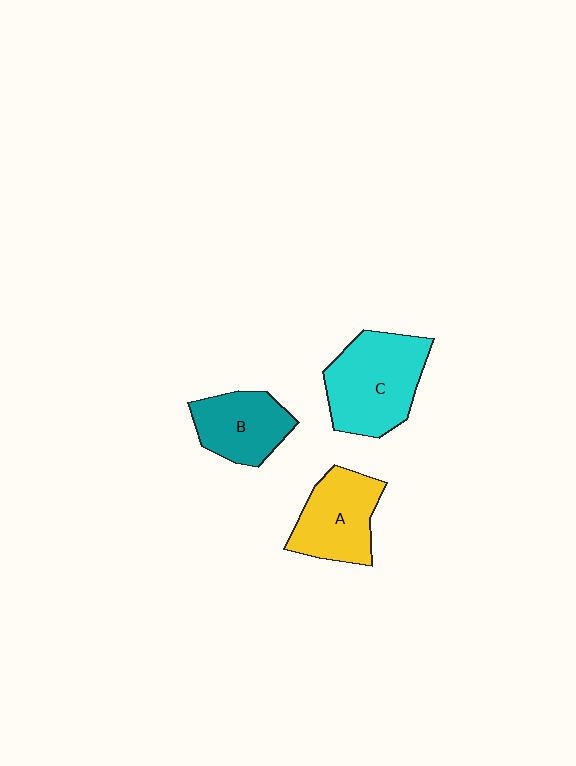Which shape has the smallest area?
Shape B (teal).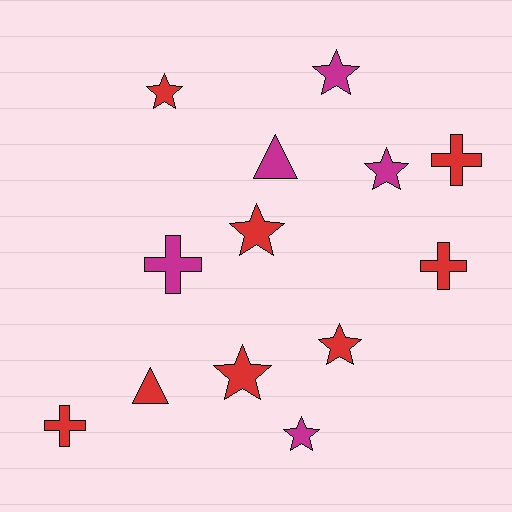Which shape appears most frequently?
Star, with 7 objects.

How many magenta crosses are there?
There is 1 magenta cross.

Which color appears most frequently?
Red, with 8 objects.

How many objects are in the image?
There are 13 objects.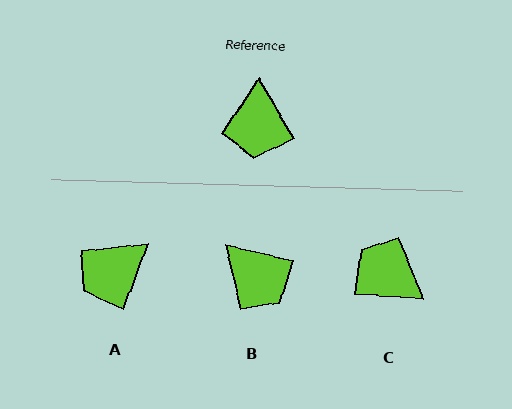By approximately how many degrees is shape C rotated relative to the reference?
Approximately 124 degrees clockwise.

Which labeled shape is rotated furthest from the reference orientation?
C, about 124 degrees away.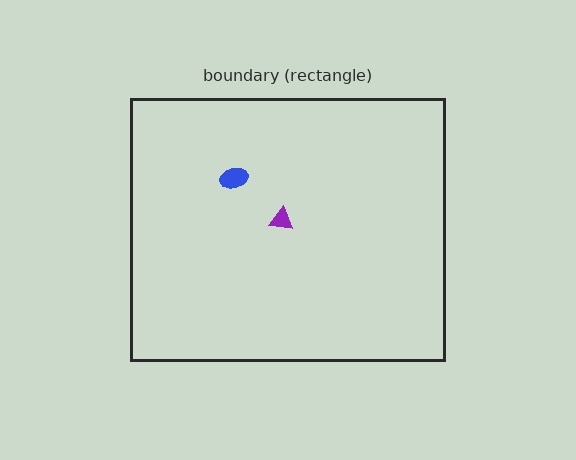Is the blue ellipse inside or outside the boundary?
Inside.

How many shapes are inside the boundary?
2 inside, 0 outside.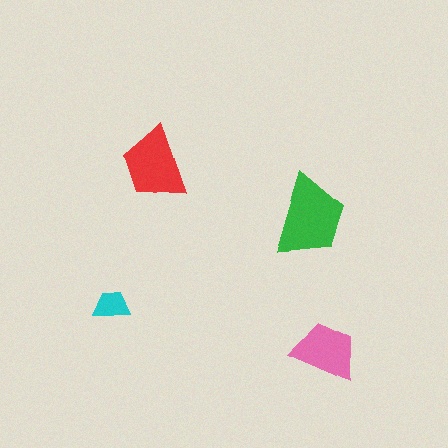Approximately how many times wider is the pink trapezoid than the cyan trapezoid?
About 2 times wider.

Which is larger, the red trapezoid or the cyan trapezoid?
The red one.